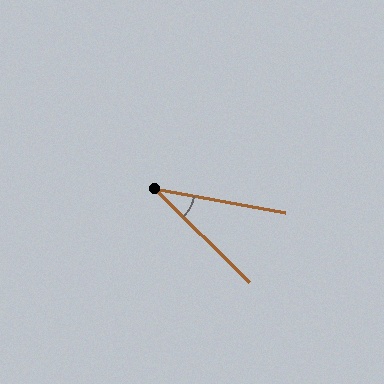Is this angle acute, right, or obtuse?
It is acute.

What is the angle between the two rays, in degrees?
Approximately 34 degrees.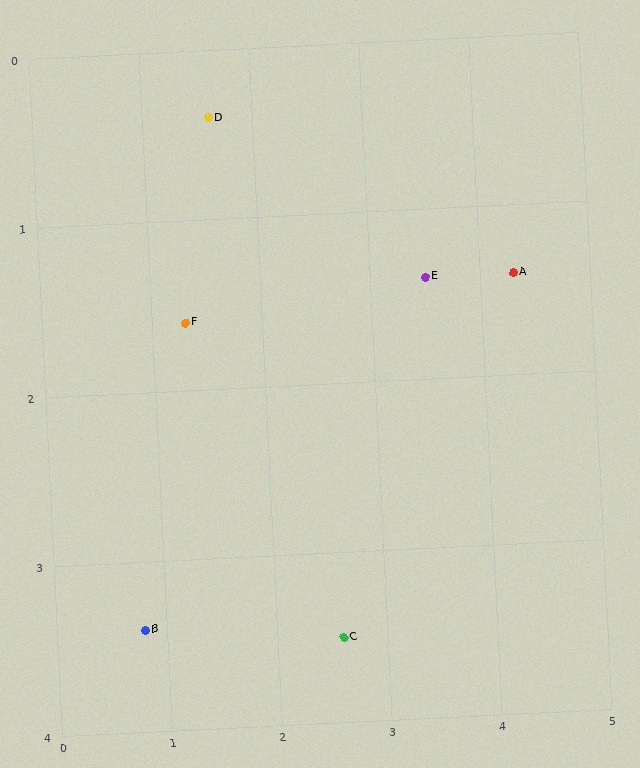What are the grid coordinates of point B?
Point B is at approximately (0.8, 3.4).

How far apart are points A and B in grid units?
Points A and B are about 4.0 grid units apart.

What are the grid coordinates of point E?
Point E is at approximately (3.5, 1.4).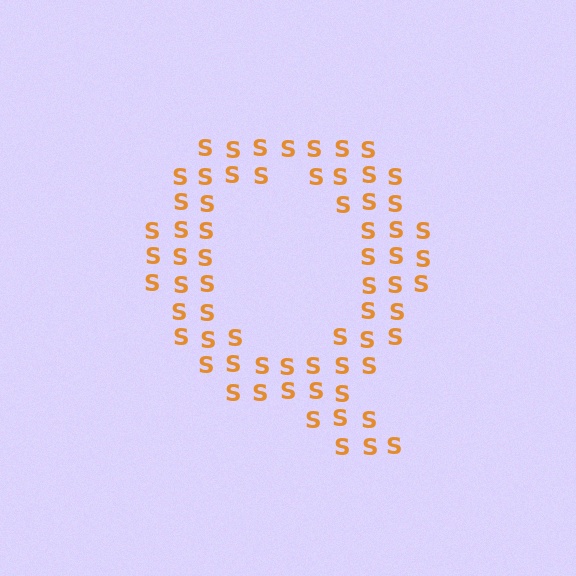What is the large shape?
The large shape is the letter Q.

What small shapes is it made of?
It is made of small letter S's.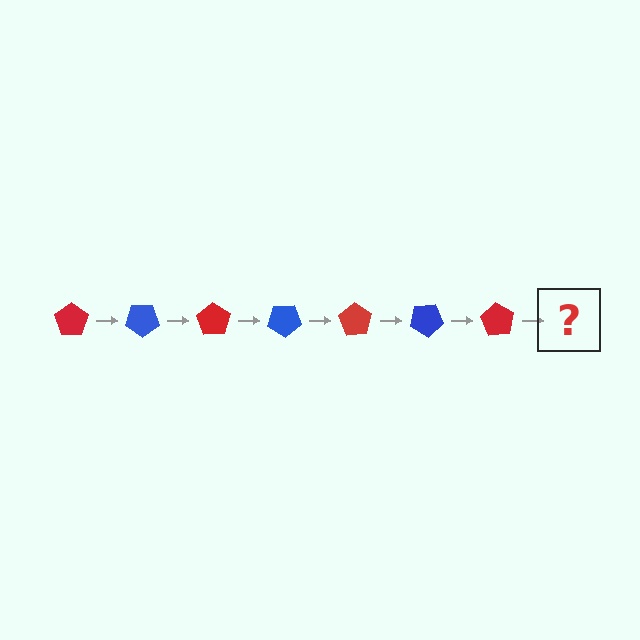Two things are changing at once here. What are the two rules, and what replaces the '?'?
The two rules are that it rotates 35 degrees each step and the color cycles through red and blue. The '?' should be a blue pentagon, rotated 245 degrees from the start.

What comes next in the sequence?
The next element should be a blue pentagon, rotated 245 degrees from the start.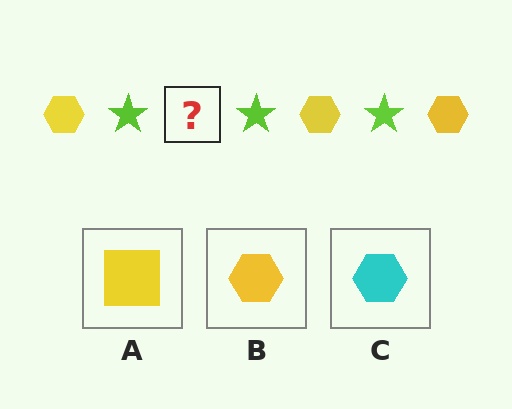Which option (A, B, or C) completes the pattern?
B.